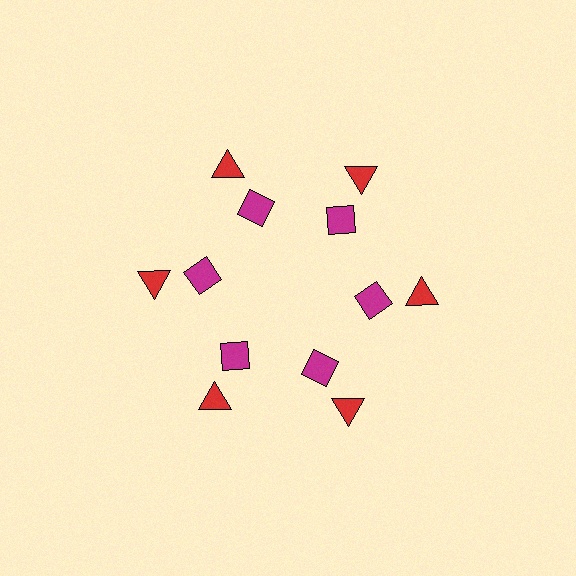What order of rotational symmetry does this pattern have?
This pattern has 6-fold rotational symmetry.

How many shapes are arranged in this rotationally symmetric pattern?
There are 12 shapes, arranged in 6 groups of 2.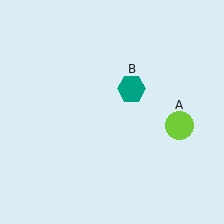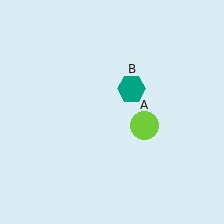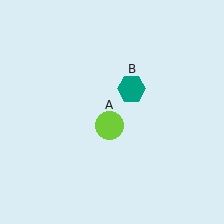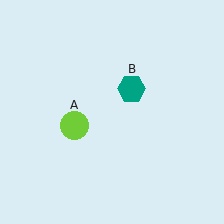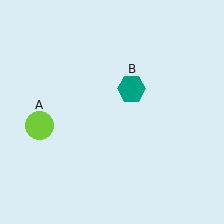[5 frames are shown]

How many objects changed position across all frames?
1 object changed position: lime circle (object A).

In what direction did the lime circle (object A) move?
The lime circle (object A) moved left.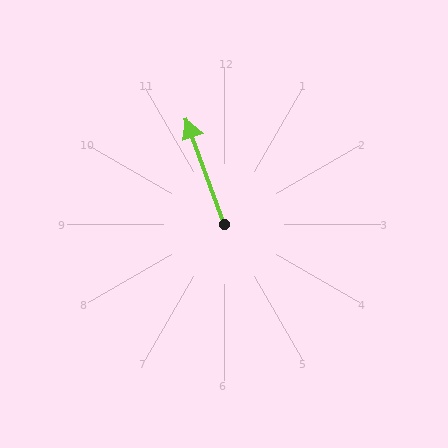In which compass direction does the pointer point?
North.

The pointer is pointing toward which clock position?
Roughly 11 o'clock.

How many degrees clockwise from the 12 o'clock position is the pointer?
Approximately 340 degrees.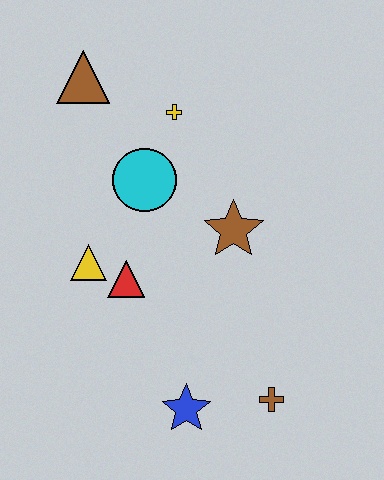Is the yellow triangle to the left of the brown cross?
Yes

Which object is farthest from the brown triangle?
The brown cross is farthest from the brown triangle.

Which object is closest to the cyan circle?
The yellow cross is closest to the cyan circle.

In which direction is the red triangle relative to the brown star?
The red triangle is to the left of the brown star.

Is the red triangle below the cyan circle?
Yes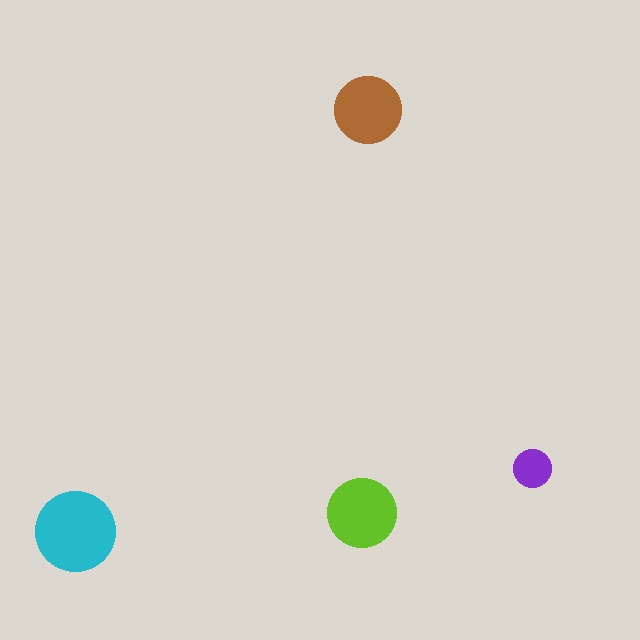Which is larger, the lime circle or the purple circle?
The lime one.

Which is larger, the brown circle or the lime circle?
The lime one.